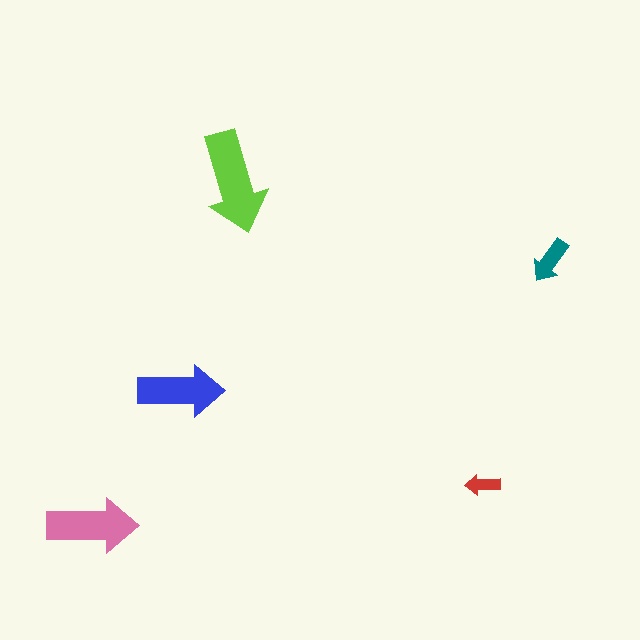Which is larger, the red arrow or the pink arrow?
The pink one.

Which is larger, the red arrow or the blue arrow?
The blue one.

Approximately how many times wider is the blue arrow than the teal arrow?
About 2 times wider.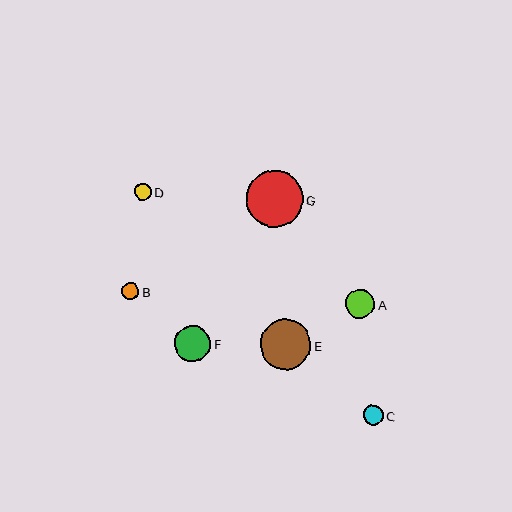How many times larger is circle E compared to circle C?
Circle E is approximately 2.6 times the size of circle C.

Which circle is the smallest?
Circle D is the smallest with a size of approximately 17 pixels.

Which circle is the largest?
Circle G is the largest with a size of approximately 57 pixels.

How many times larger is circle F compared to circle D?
Circle F is approximately 2.2 times the size of circle D.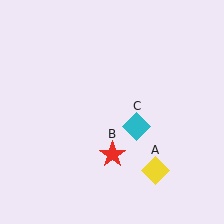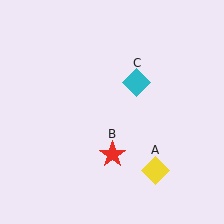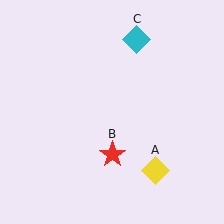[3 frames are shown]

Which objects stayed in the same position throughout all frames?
Yellow diamond (object A) and red star (object B) remained stationary.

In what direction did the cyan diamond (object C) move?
The cyan diamond (object C) moved up.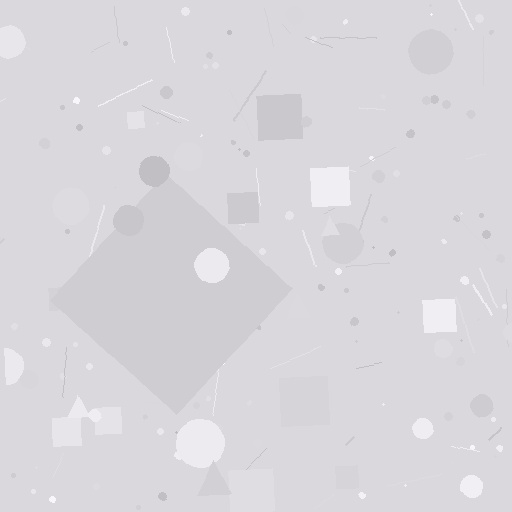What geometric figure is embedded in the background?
A diamond is embedded in the background.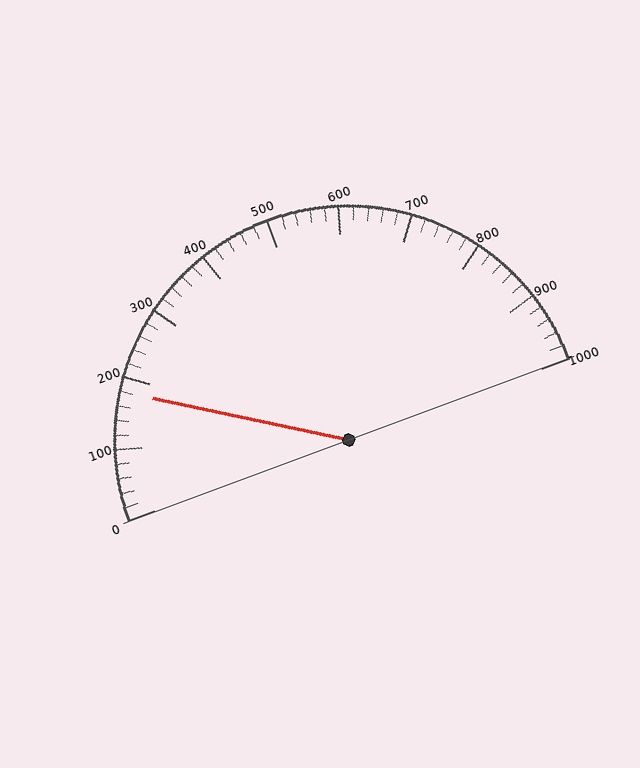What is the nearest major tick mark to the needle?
The nearest major tick mark is 200.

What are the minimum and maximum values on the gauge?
The gauge ranges from 0 to 1000.